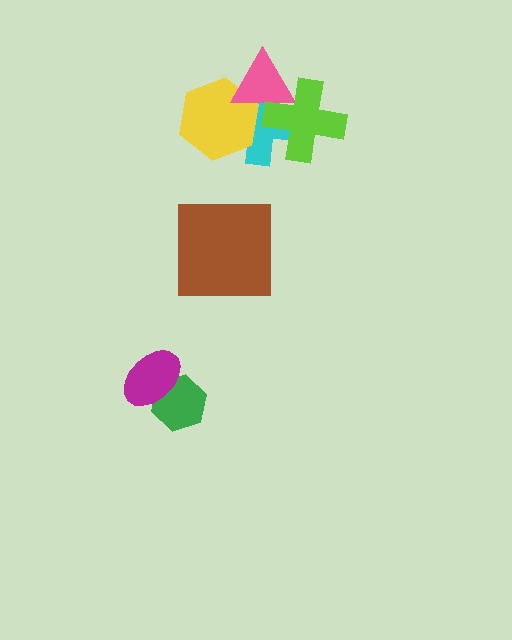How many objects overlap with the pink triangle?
3 objects overlap with the pink triangle.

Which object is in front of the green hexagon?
The magenta ellipse is in front of the green hexagon.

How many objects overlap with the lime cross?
2 objects overlap with the lime cross.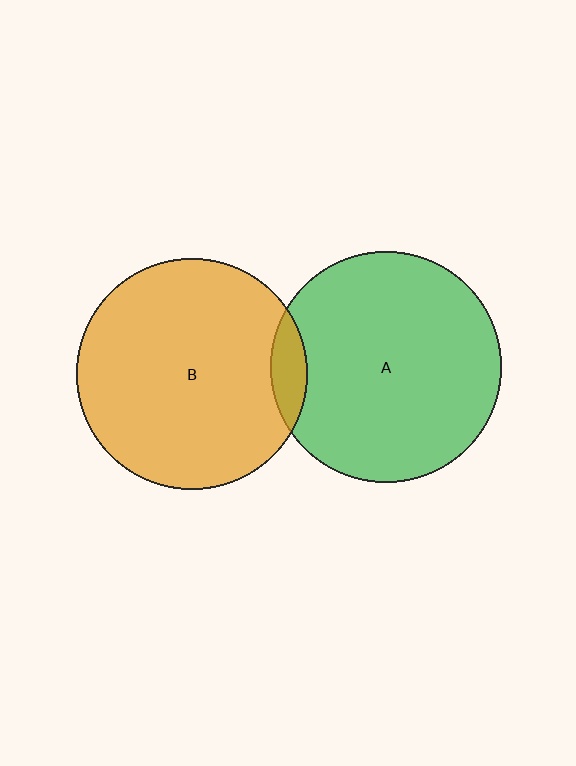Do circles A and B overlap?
Yes.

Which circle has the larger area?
Circle B (orange).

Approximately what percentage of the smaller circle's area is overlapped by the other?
Approximately 10%.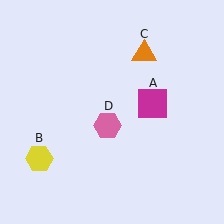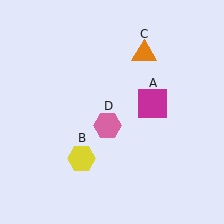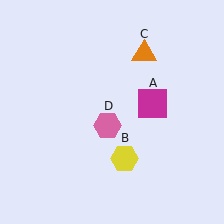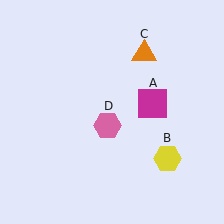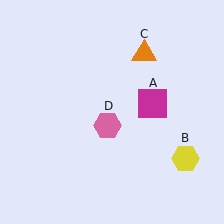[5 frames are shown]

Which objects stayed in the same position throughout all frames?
Magenta square (object A) and orange triangle (object C) and pink hexagon (object D) remained stationary.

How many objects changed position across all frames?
1 object changed position: yellow hexagon (object B).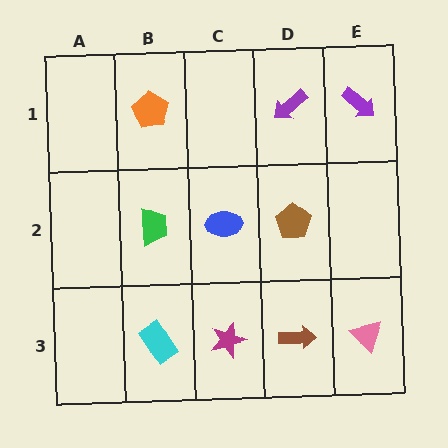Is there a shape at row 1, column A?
No, that cell is empty.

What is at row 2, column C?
A blue ellipse.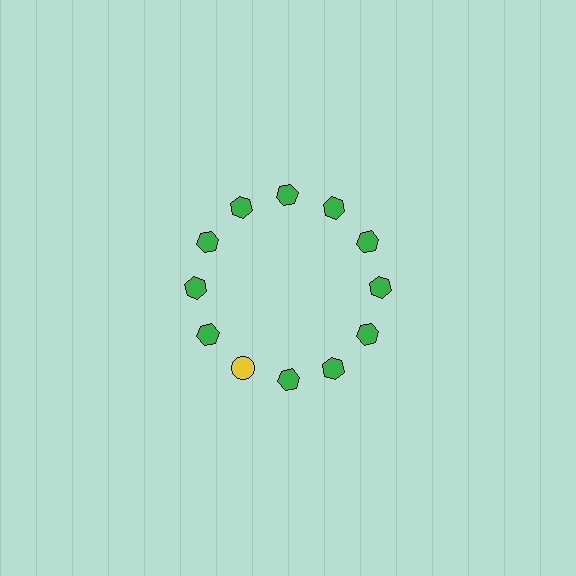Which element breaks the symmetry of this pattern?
The yellow circle at roughly the 7 o'clock position breaks the symmetry. All other shapes are green hexagons.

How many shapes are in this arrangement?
There are 12 shapes arranged in a ring pattern.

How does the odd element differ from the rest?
It differs in both color (yellow instead of green) and shape (circle instead of hexagon).